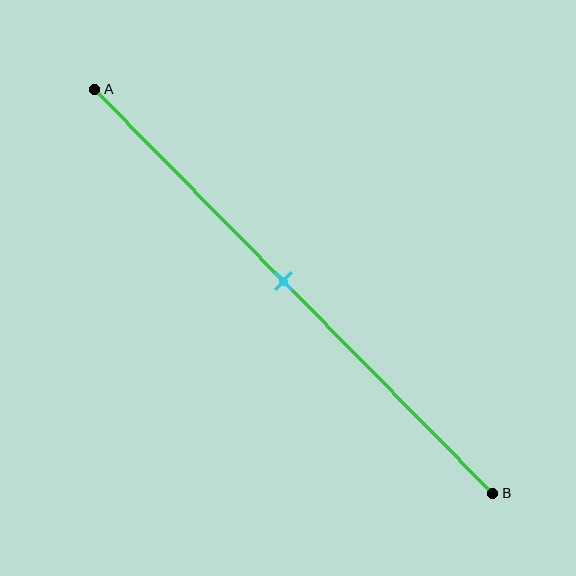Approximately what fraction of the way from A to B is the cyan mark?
The cyan mark is approximately 45% of the way from A to B.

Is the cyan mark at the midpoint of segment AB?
Yes, the mark is approximately at the midpoint.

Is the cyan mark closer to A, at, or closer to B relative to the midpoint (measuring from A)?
The cyan mark is approximately at the midpoint of segment AB.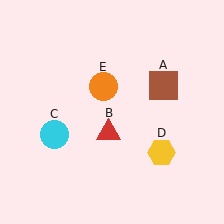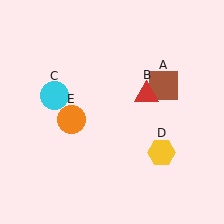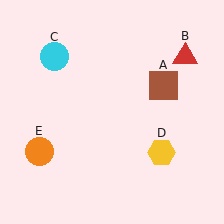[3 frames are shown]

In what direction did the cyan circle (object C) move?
The cyan circle (object C) moved up.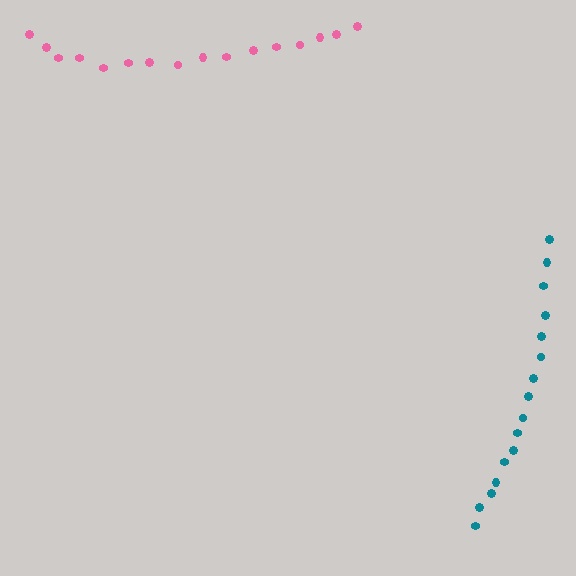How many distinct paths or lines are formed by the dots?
There are 2 distinct paths.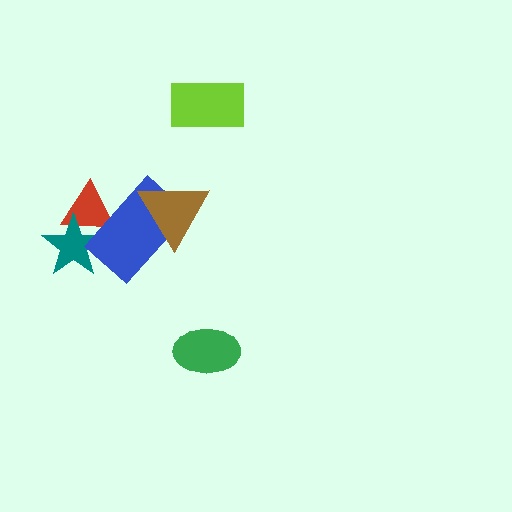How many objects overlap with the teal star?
2 objects overlap with the teal star.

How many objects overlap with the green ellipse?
0 objects overlap with the green ellipse.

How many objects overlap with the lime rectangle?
0 objects overlap with the lime rectangle.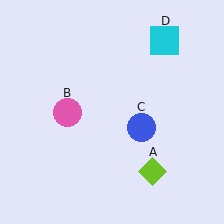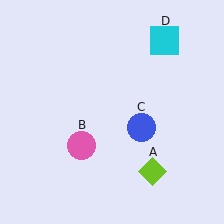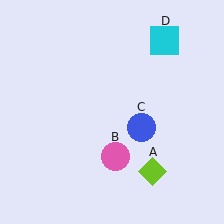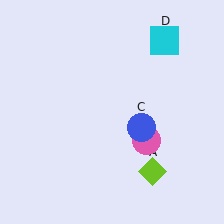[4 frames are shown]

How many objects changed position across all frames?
1 object changed position: pink circle (object B).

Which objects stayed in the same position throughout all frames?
Lime diamond (object A) and blue circle (object C) and cyan square (object D) remained stationary.